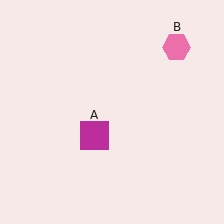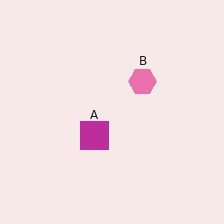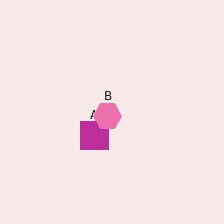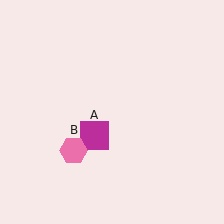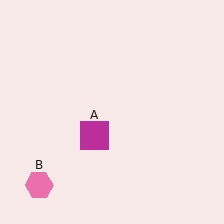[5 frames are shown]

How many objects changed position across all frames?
1 object changed position: pink hexagon (object B).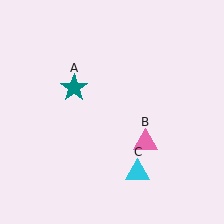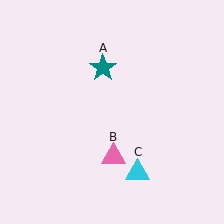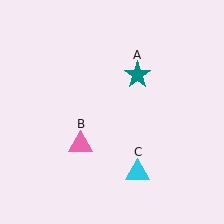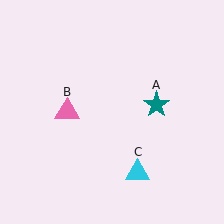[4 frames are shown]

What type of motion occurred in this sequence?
The teal star (object A), pink triangle (object B) rotated clockwise around the center of the scene.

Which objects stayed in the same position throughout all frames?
Cyan triangle (object C) remained stationary.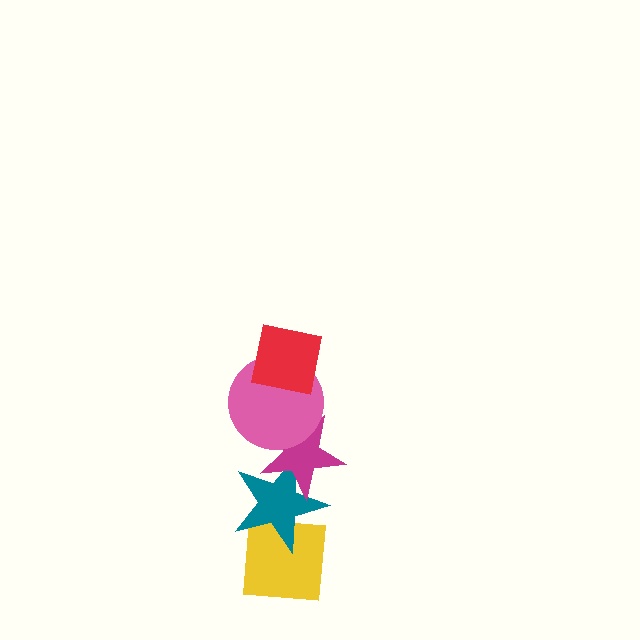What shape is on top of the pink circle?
The red square is on top of the pink circle.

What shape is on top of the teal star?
The magenta star is on top of the teal star.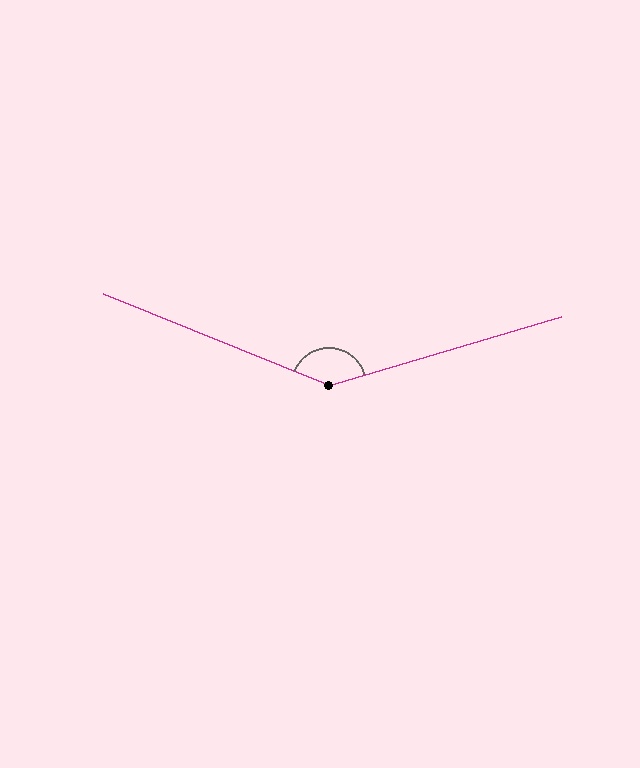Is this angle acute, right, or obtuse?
It is obtuse.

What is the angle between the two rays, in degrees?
Approximately 141 degrees.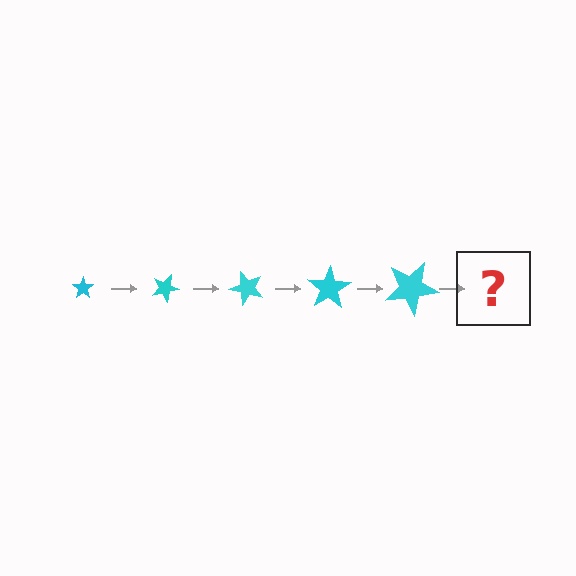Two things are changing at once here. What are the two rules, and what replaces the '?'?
The two rules are that the star grows larger each step and it rotates 25 degrees each step. The '?' should be a star, larger than the previous one and rotated 125 degrees from the start.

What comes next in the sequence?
The next element should be a star, larger than the previous one and rotated 125 degrees from the start.